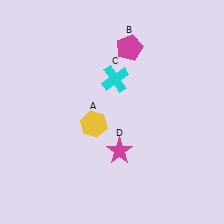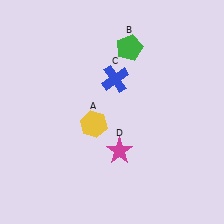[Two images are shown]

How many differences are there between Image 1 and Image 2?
There are 2 differences between the two images.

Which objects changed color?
B changed from magenta to green. C changed from cyan to blue.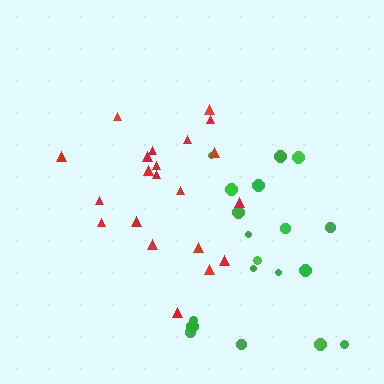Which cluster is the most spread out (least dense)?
Green.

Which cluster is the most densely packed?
Red.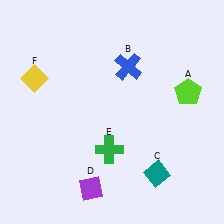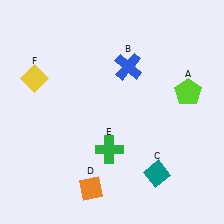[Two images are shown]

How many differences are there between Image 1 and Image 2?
There is 1 difference between the two images.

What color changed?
The diamond (D) changed from purple in Image 1 to orange in Image 2.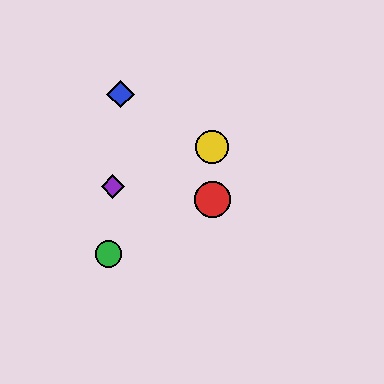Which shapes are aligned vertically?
The red circle, the yellow circle are aligned vertically.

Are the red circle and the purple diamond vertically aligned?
No, the red circle is at x≈212 and the purple diamond is at x≈113.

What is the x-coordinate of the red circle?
The red circle is at x≈212.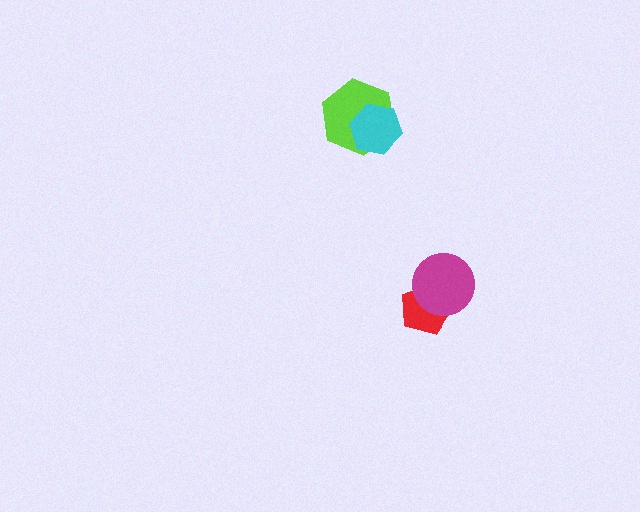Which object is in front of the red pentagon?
The magenta circle is in front of the red pentagon.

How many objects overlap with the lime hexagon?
1 object overlaps with the lime hexagon.